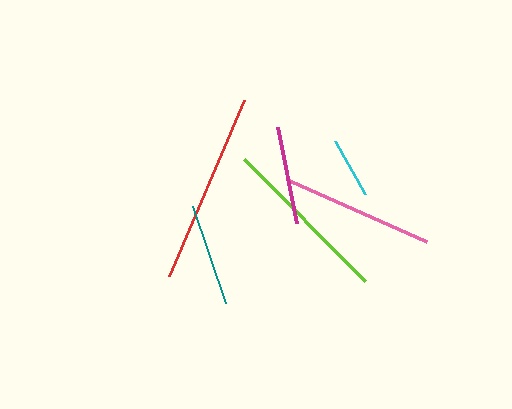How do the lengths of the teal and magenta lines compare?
The teal and magenta lines are approximately the same length.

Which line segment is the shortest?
The cyan line is the shortest at approximately 61 pixels.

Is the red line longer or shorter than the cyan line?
The red line is longer than the cyan line.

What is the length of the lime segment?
The lime segment is approximately 172 pixels long.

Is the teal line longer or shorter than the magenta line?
The teal line is longer than the magenta line.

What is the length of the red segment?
The red segment is approximately 192 pixels long.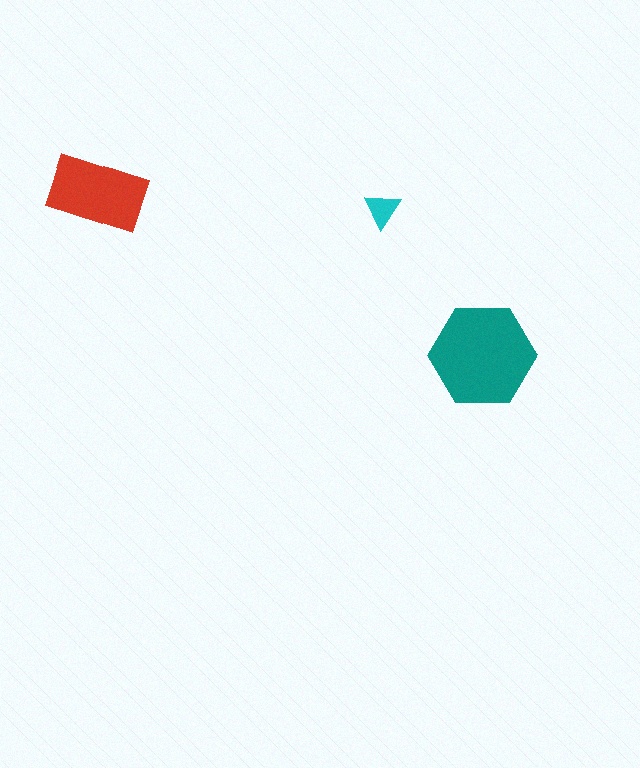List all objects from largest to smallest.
The teal hexagon, the red rectangle, the cyan triangle.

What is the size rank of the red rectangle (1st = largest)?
2nd.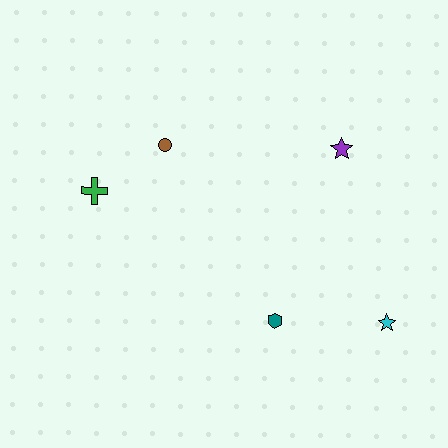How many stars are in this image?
There are 2 stars.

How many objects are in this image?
There are 5 objects.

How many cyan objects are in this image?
There is 1 cyan object.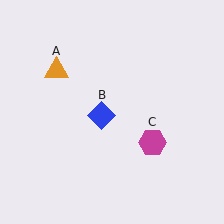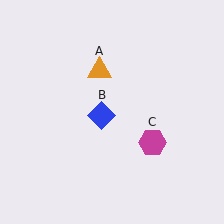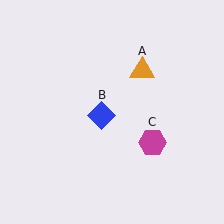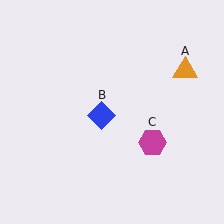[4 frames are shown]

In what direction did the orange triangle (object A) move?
The orange triangle (object A) moved right.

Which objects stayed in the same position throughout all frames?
Blue diamond (object B) and magenta hexagon (object C) remained stationary.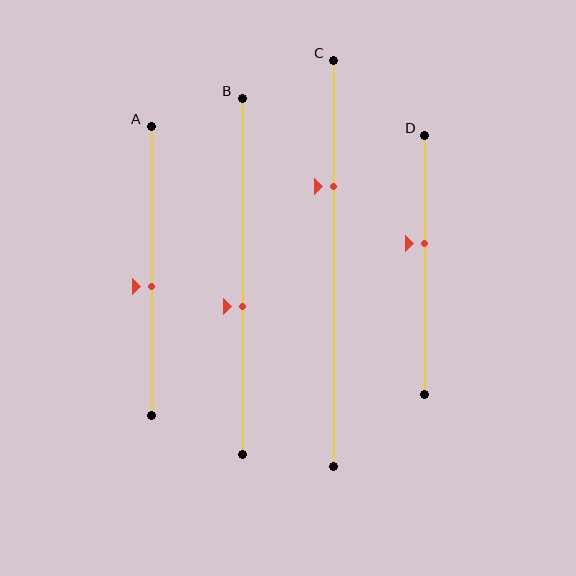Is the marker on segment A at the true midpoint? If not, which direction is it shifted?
No, the marker on segment A is shifted downward by about 5% of the segment length.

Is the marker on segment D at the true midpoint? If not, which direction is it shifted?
No, the marker on segment D is shifted upward by about 8% of the segment length.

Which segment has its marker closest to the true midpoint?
Segment A has its marker closest to the true midpoint.